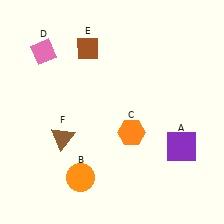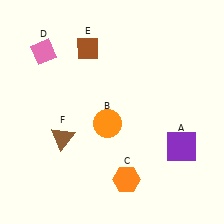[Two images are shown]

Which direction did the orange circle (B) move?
The orange circle (B) moved up.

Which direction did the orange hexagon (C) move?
The orange hexagon (C) moved down.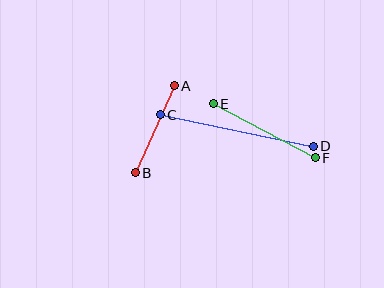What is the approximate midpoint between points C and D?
The midpoint is at approximately (237, 130) pixels.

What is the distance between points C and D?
The distance is approximately 156 pixels.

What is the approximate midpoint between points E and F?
The midpoint is at approximately (264, 131) pixels.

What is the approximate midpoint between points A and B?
The midpoint is at approximately (155, 129) pixels.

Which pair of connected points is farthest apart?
Points C and D are farthest apart.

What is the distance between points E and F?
The distance is approximately 115 pixels.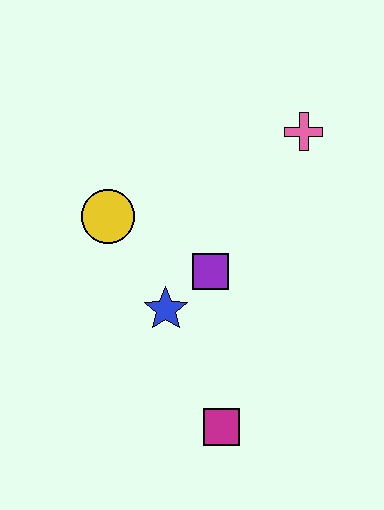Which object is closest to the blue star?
The purple square is closest to the blue star.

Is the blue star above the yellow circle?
No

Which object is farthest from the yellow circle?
The magenta square is farthest from the yellow circle.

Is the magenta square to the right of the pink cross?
No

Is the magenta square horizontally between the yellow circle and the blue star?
No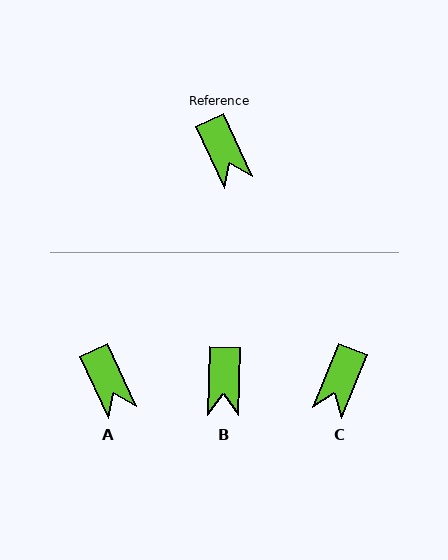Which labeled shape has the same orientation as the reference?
A.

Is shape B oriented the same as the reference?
No, it is off by about 26 degrees.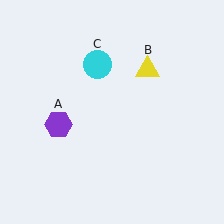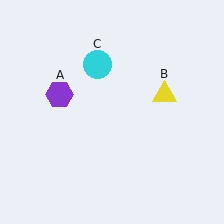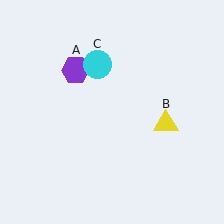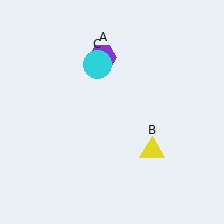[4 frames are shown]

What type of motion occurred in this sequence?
The purple hexagon (object A), yellow triangle (object B) rotated clockwise around the center of the scene.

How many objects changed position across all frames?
2 objects changed position: purple hexagon (object A), yellow triangle (object B).